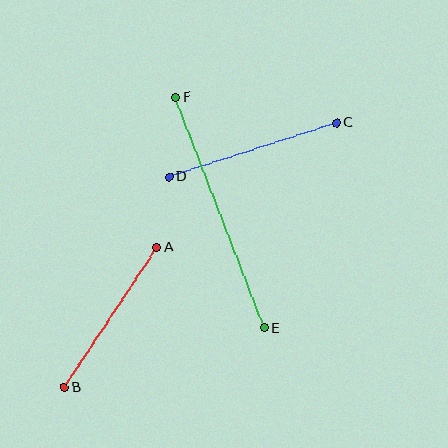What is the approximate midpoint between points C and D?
The midpoint is at approximately (253, 150) pixels.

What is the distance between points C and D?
The distance is approximately 176 pixels.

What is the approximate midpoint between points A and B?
The midpoint is at approximately (111, 318) pixels.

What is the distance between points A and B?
The distance is approximately 168 pixels.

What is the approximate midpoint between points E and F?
The midpoint is at approximately (220, 213) pixels.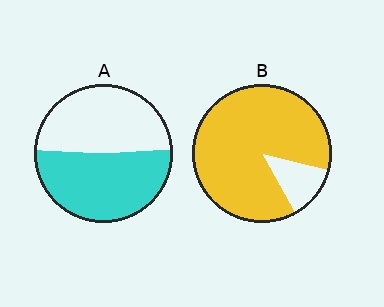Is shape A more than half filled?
Roughly half.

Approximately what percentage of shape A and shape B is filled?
A is approximately 50% and B is approximately 85%.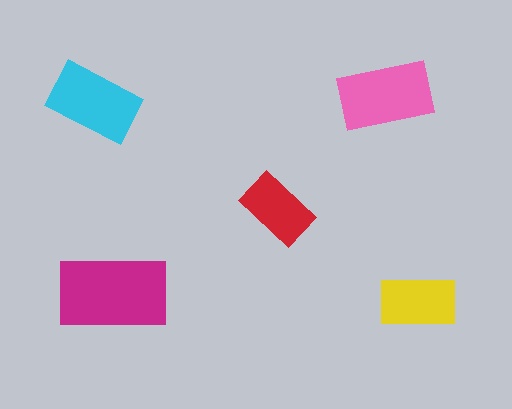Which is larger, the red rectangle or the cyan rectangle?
The cyan one.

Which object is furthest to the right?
The yellow rectangle is rightmost.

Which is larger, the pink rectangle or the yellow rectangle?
The pink one.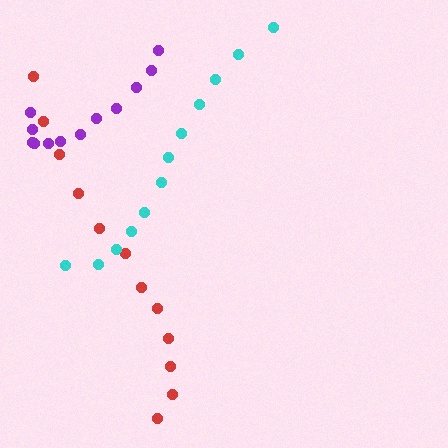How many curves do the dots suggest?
There are 3 distinct paths.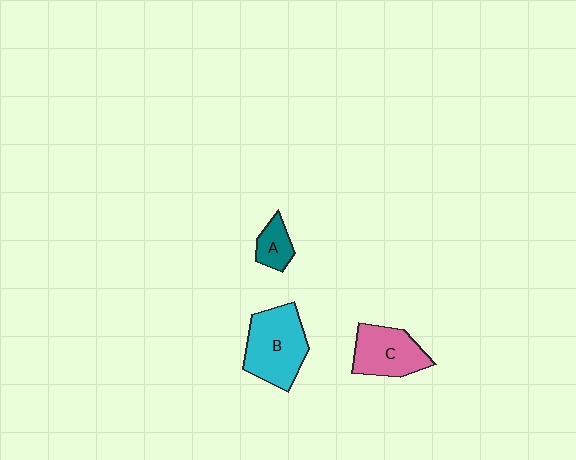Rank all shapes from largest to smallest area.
From largest to smallest: B (cyan), C (pink), A (teal).